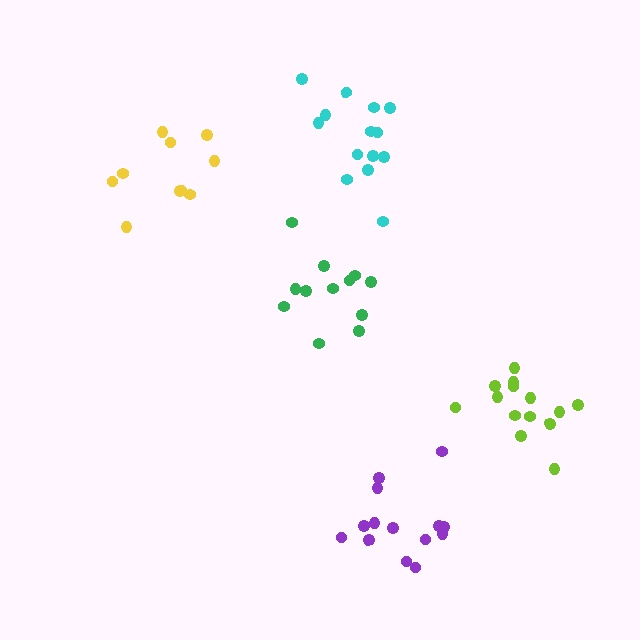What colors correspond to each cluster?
The clusters are colored: green, lime, cyan, yellow, purple.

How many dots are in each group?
Group 1: 12 dots, Group 2: 14 dots, Group 3: 14 dots, Group 4: 10 dots, Group 5: 14 dots (64 total).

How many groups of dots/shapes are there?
There are 5 groups.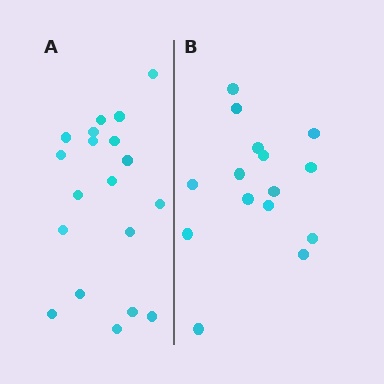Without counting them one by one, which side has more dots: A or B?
Region A (the left region) has more dots.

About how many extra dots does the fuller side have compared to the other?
Region A has about 4 more dots than region B.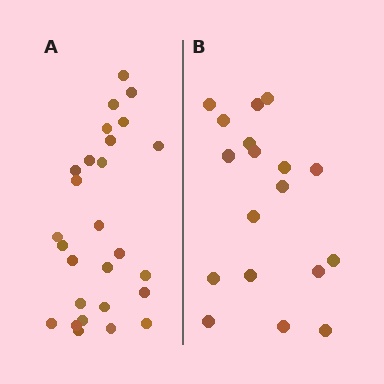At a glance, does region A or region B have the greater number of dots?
Region A (the left region) has more dots.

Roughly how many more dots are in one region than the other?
Region A has roughly 8 or so more dots than region B.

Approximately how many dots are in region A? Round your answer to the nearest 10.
About 30 dots. (The exact count is 27, which rounds to 30.)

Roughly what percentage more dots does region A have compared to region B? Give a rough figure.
About 50% more.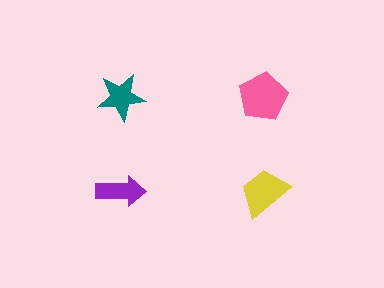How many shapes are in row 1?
2 shapes.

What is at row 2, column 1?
A purple arrow.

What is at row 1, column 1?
A teal star.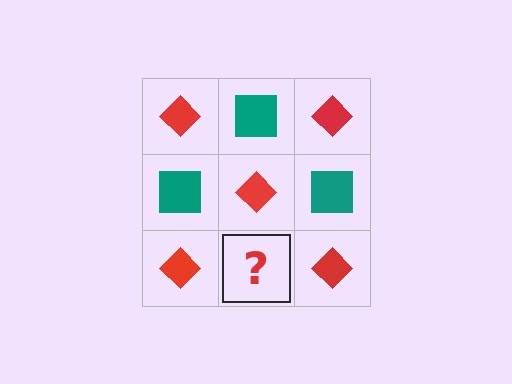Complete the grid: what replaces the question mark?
The question mark should be replaced with a teal square.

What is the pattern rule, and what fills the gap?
The rule is that it alternates red diamond and teal square in a checkerboard pattern. The gap should be filled with a teal square.